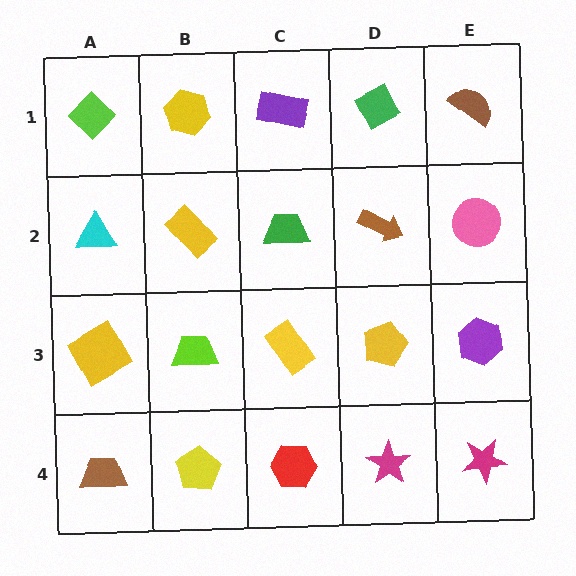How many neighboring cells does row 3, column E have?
3.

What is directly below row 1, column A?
A cyan triangle.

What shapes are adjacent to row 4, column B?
A lime trapezoid (row 3, column B), a brown trapezoid (row 4, column A), a red hexagon (row 4, column C).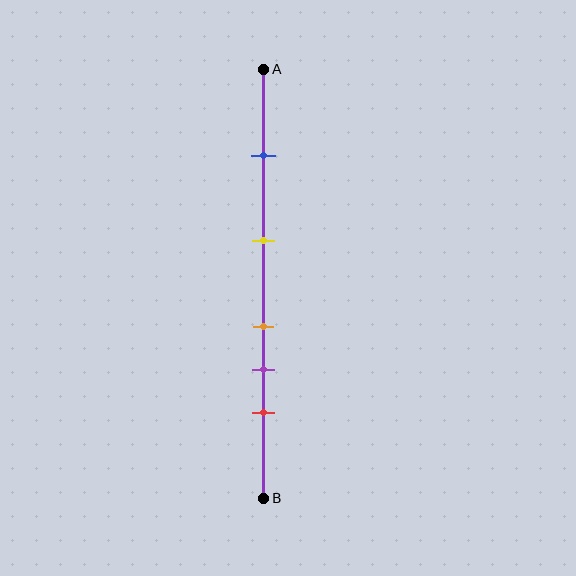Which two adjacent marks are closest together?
The orange and purple marks are the closest adjacent pair.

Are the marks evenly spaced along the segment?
No, the marks are not evenly spaced.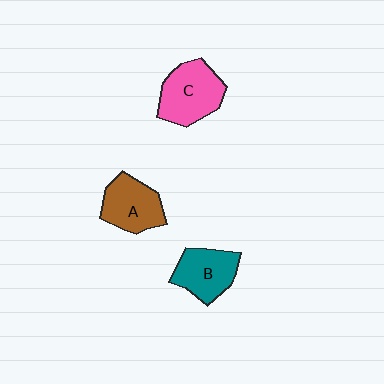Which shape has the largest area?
Shape C (pink).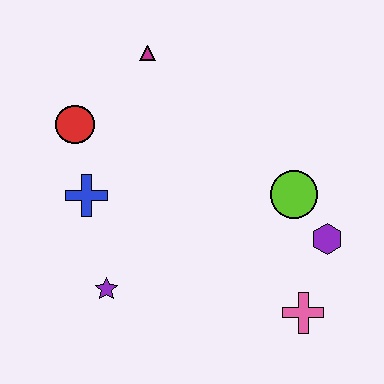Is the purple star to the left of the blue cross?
No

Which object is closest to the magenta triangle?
The red circle is closest to the magenta triangle.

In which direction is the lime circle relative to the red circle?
The lime circle is to the right of the red circle.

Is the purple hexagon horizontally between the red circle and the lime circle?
No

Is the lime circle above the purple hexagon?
Yes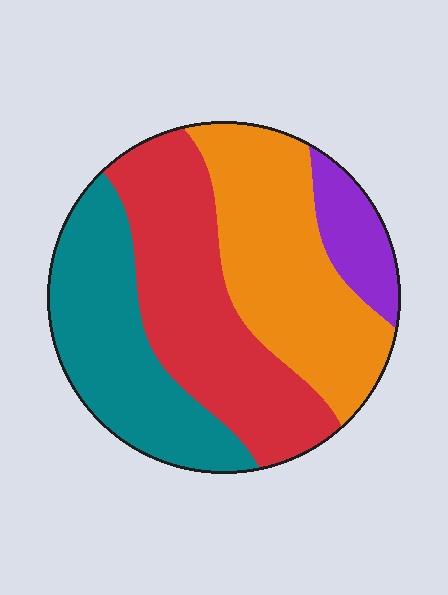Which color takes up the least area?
Purple, at roughly 10%.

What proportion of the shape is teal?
Teal takes up about one quarter (1/4) of the shape.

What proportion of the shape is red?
Red covers 33% of the shape.